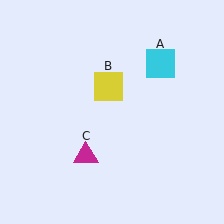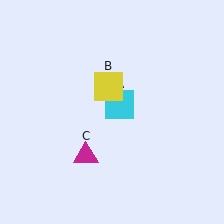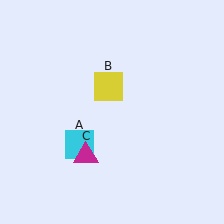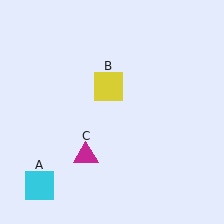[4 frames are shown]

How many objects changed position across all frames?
1 object changed position: cyan square (object A).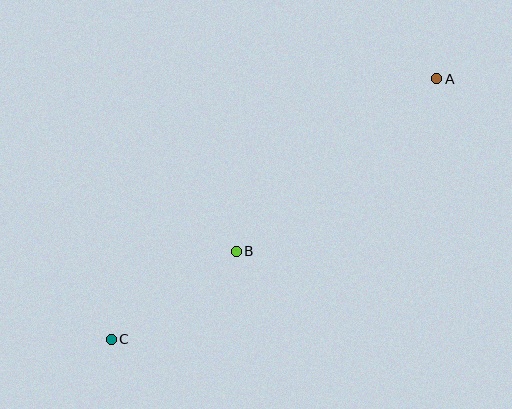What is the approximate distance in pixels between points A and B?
The distance between A and B is approximately 265 pixels.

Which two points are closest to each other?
Points B and C are closest to each other.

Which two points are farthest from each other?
Points A and C are farthest from each other.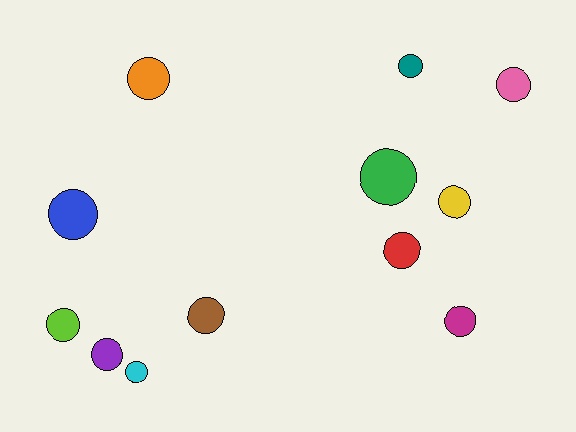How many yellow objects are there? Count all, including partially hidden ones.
There is 1 yellow object.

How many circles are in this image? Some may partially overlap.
There are 12 circles.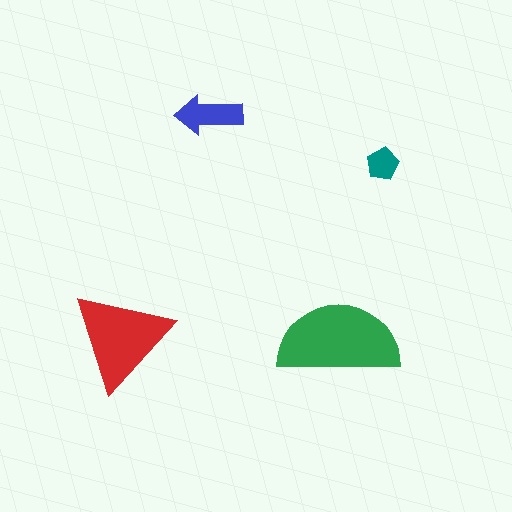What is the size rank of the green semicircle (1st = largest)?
1st.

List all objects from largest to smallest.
The green semicircle, the red triangle, the blue arrow, the teal pentagon.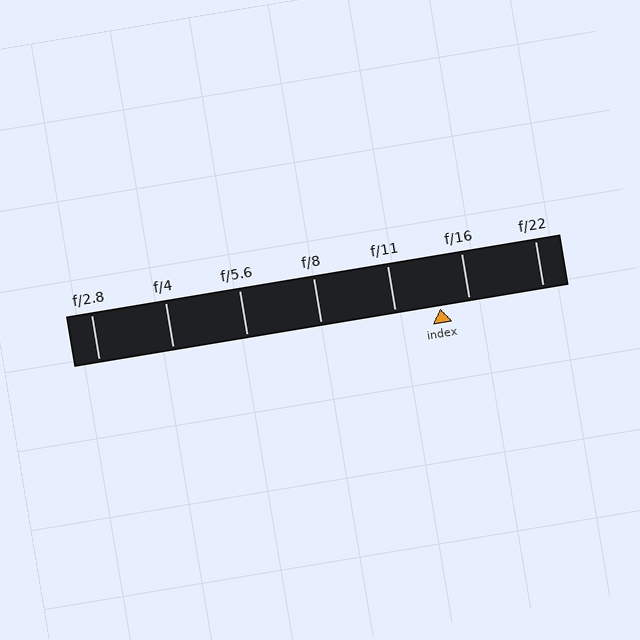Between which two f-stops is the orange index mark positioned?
The index mark is between f/11 and f/16.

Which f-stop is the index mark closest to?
The index mark is closest to f/16.